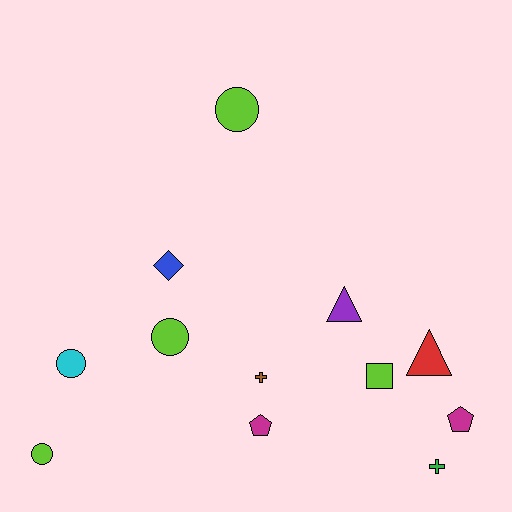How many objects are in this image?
There are 12 objects.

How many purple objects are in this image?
There is 1 purple object.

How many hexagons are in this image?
There are no hexagons.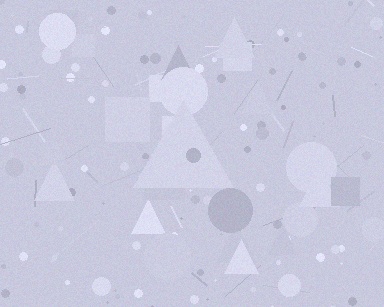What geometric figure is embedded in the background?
A triangle is embedded in the background.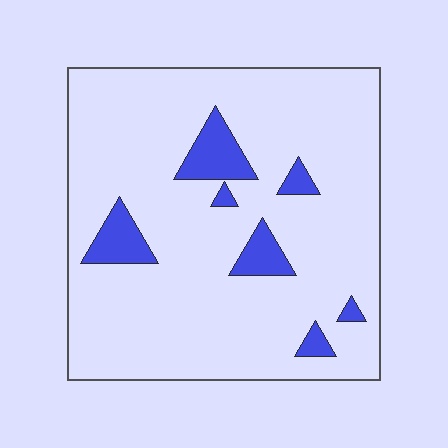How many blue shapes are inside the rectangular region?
7.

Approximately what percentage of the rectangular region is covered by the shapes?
Approximately 10%.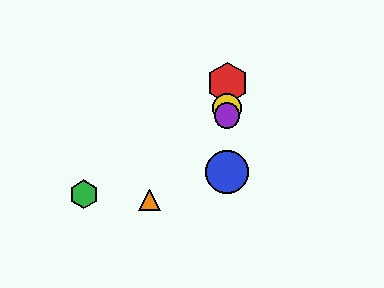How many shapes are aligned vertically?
4 shapes (the red hexagon, the blue circle, the yellow circle, the purple circle) are aligned vertically.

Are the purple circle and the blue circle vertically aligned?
Yes, both are at x≈227.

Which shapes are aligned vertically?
The red hexagon, the blue circle, the yellow circle, the purple circle are aligned vertically.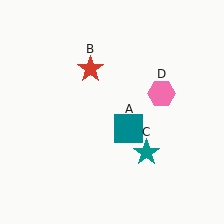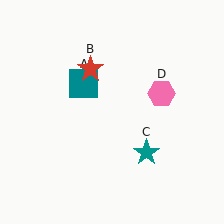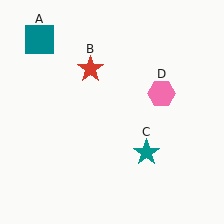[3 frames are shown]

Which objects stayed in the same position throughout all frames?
Red star (object B) and teal star (object C) and pink hexagon (object D) remained stationary.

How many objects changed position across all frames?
1 object changed position: teal square (object A).